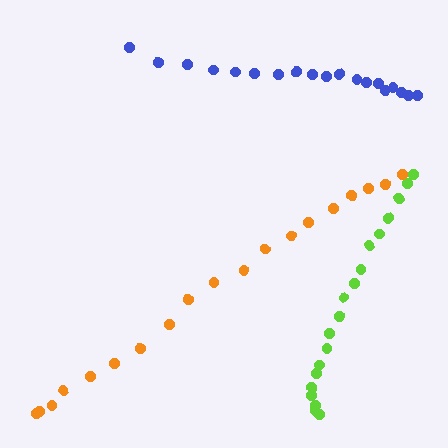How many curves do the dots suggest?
There are 3 distinct paths.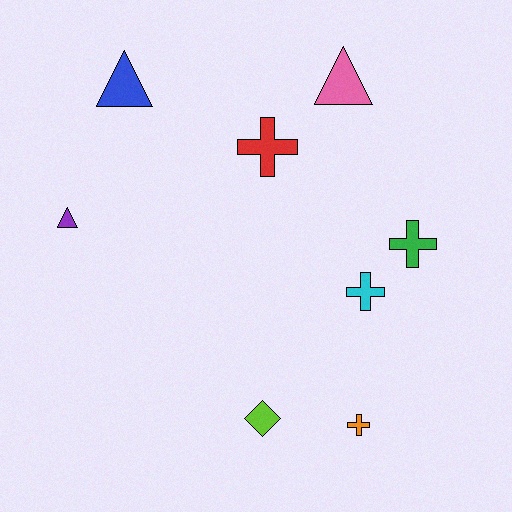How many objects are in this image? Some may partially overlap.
There are 8 objects.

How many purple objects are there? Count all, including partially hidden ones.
There is 1 purple object.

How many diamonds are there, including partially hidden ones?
There is 1 diamond.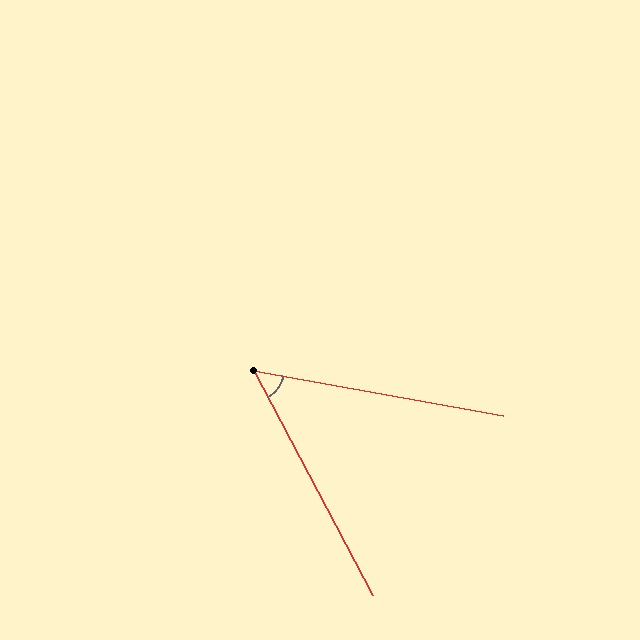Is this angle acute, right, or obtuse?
It is acute.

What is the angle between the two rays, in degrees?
Approximately 52 degrees.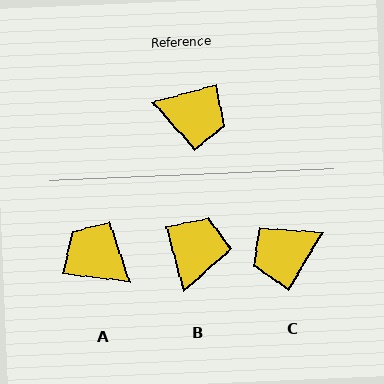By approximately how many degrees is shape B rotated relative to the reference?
Approximately 89 degrees counter-clockwise.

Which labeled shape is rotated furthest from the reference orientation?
A, about 157 degrees away.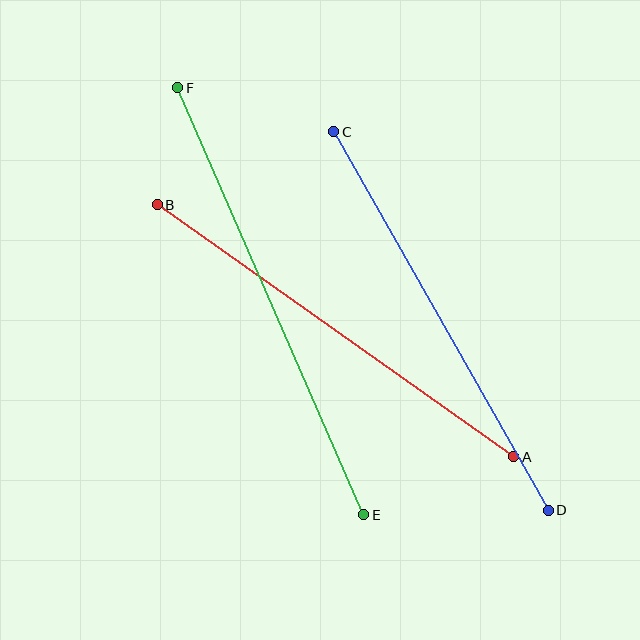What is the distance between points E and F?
The distance is approximately 466 pixels.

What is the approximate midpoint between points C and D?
The midpoint is at approximately (441, 321) pixels.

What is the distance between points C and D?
The distance is approximately 435 pixels.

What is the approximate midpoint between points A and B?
The midpoint is at approximately (335, 331) pixels.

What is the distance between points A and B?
The distance is approximately 437 pixels.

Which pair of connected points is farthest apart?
Points E and F are farthest apart.